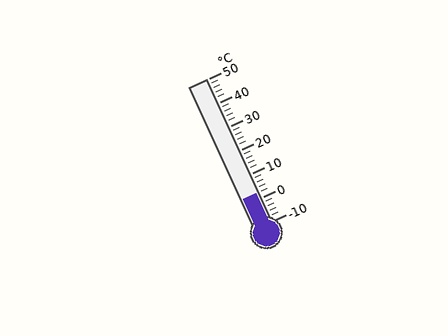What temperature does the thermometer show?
The thermometer shows approximately 2°C.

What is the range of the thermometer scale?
The thermometer scale ranges from -10°C to 50°C.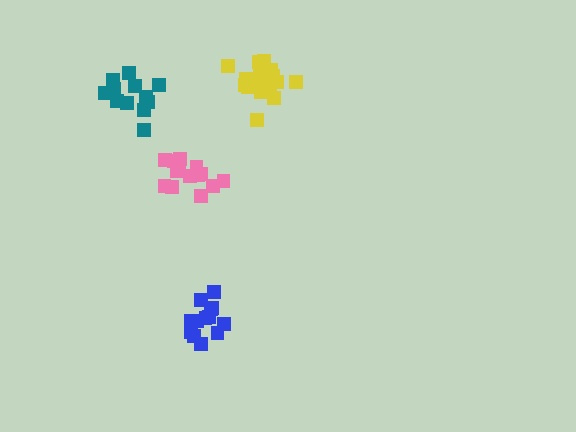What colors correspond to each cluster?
The clusters are colored: yellow, teal, blue, pink.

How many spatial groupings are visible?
There are 4 spatial groupings.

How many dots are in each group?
Group 1: 18 dots, Group 2: 13 dots, Group 3: 13 dots, Group 4: 14 dots (58 total).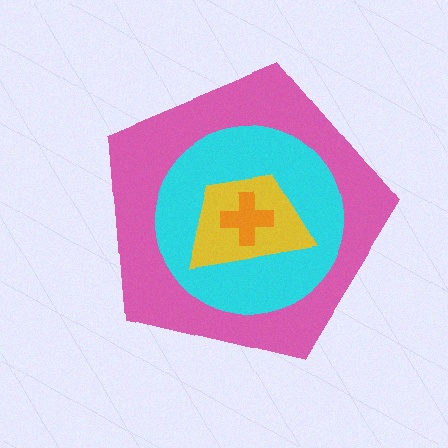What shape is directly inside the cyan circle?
The yellow trapezoid.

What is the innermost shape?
The orange cross.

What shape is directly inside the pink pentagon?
The cyan circle.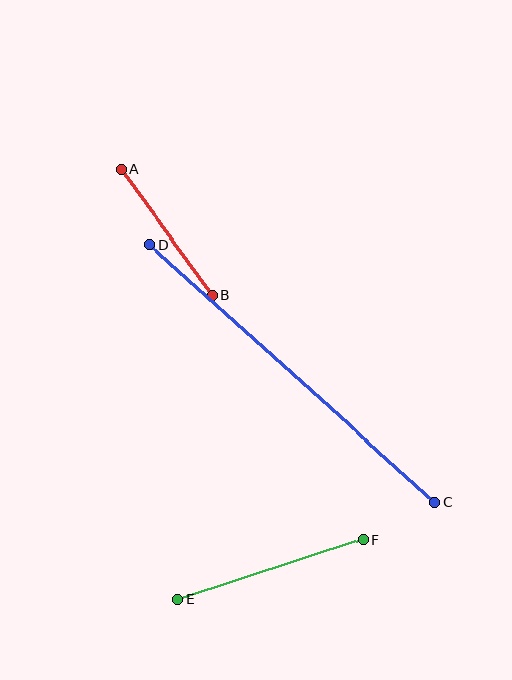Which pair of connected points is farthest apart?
Points C and D are farthest apart.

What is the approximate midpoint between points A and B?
The midpoint is at approximately (167, 232) pixels.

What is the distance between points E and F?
The distance is approximately 195 pixels.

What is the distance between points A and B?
The distance is approximately 155 pixels.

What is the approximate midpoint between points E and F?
The midpoint is at approximately (270, 569) pixels.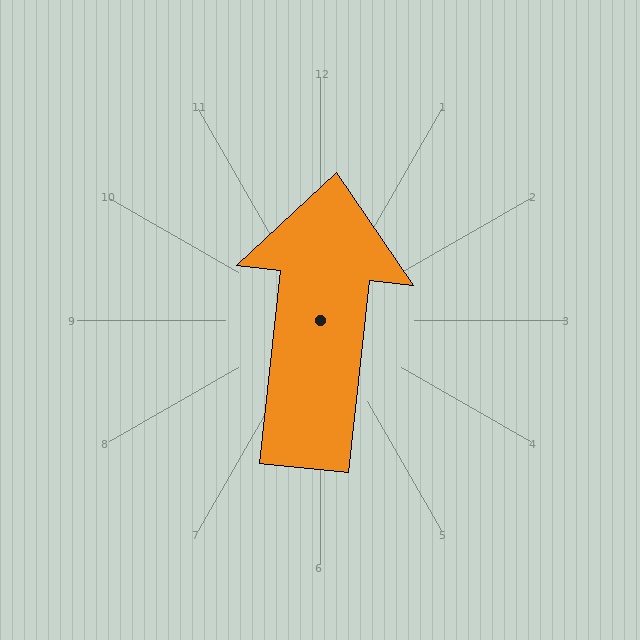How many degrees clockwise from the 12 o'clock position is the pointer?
Approximately 6 degrees.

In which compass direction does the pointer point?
North.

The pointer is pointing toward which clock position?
Roughly 12 o'clock.